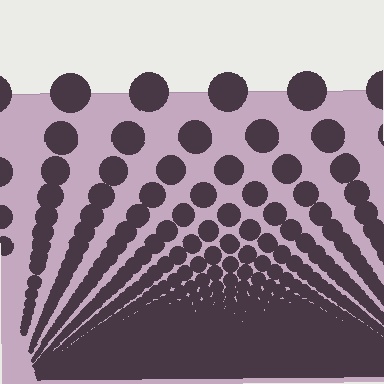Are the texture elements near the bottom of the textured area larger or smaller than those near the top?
Smaller. The gradient is inverted — elements near the bottom are smaller and denser.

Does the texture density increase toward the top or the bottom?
Density increases toward the bottom.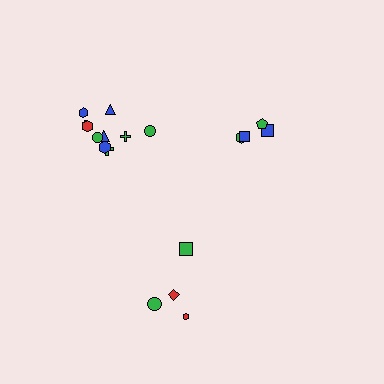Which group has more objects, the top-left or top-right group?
The top-left group.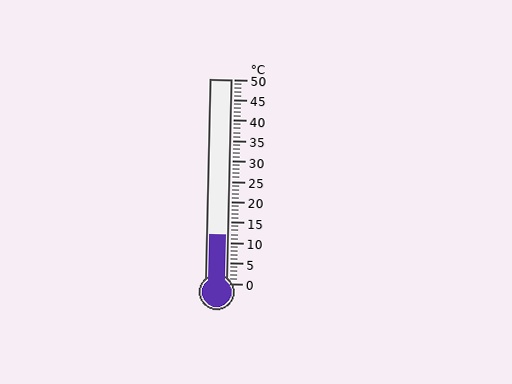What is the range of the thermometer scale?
The thermometer scale ranges from 0°C to 50°C.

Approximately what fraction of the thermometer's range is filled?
The thermometer is filled to approximately 25% of its range.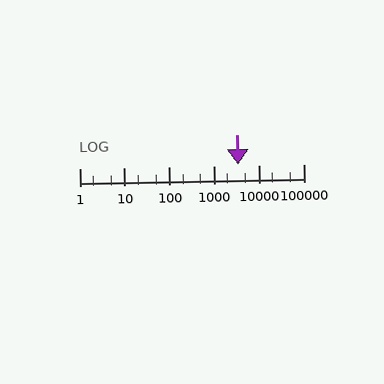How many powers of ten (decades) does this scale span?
The scale spans 5 decades, from 1 to 100000.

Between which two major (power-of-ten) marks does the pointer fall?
The pointer is between 1000 and 10000.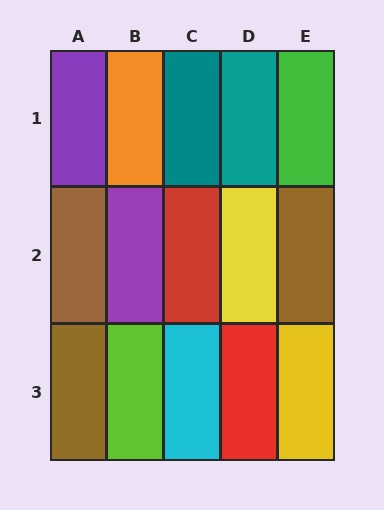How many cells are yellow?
2 cells are yellow.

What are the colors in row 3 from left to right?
Brown, lime, cyan, red, yellow.